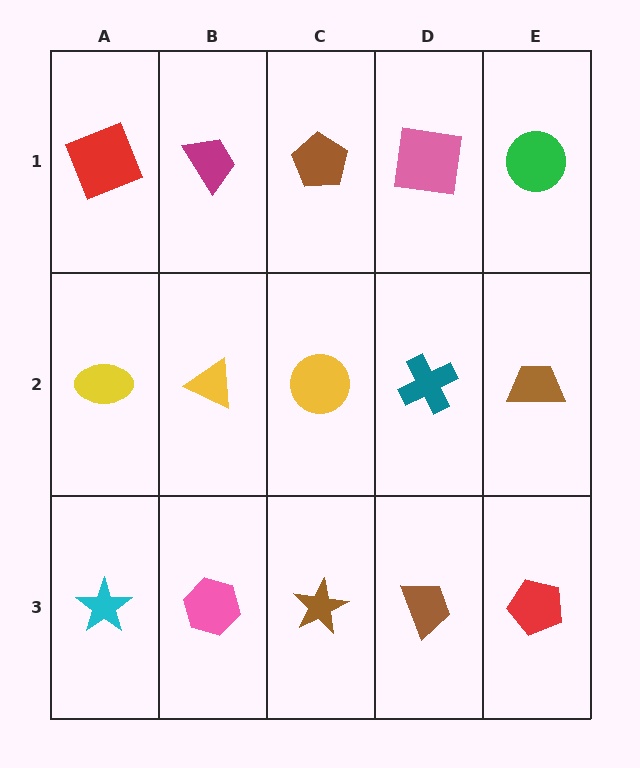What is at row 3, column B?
A pink hexagon.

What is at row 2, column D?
A teal cross.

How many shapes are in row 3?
5 shapes.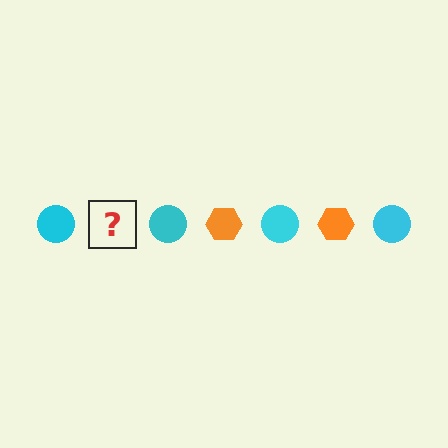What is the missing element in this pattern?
The missing element is an orange hexagon.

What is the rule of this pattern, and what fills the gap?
The rule is that the pattern alternates between cyan circle and orange hexagon. The gap should be filled with an orange hexagon.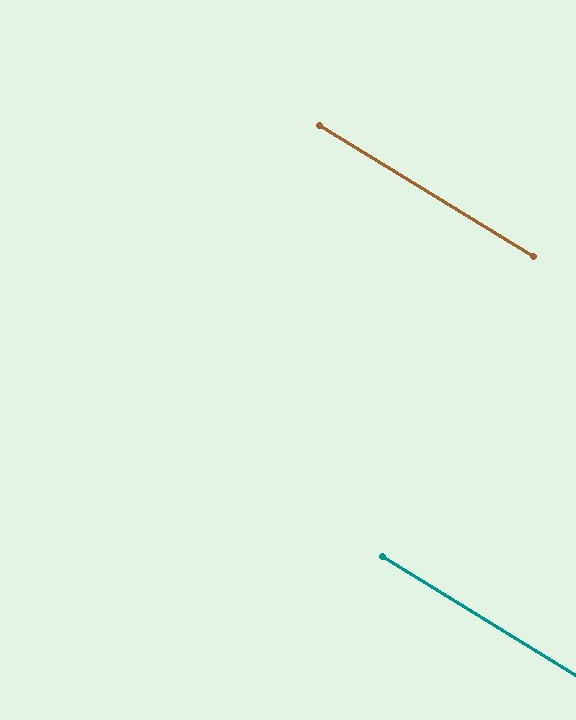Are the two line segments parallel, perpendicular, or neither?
Parallel — their directions differ by only 0.1°.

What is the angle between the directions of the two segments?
Approximately 0 degrees.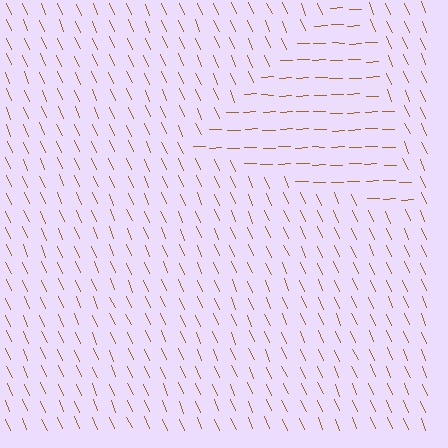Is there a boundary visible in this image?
Yes, there is a texture boundary formed by a change in line orientation.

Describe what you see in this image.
The image is filled with small brown line segments. A triangle region in the image has lines oriented differently from the surrounding lines, creating a visible texture boundary.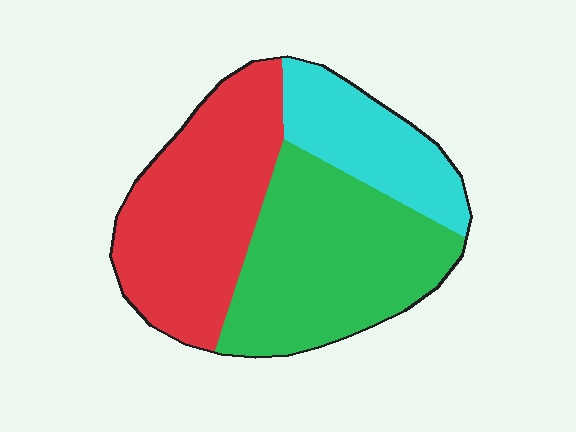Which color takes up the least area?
Cyan, at roughly 20%.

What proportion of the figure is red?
Red takes up about two fifths (2/5) of the figure.